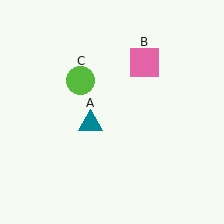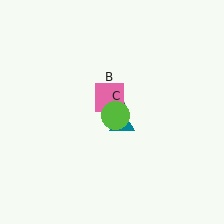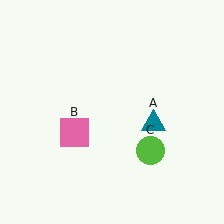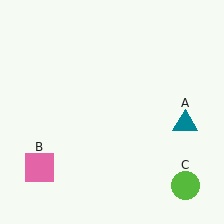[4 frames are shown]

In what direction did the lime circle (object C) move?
The lime circle (object C) moved down and to the right.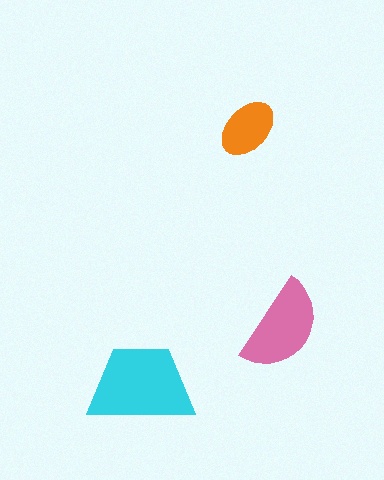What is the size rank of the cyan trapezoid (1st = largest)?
1st.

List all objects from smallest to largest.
The orange ellipse, the pink semicircle, the cyan trapezoid.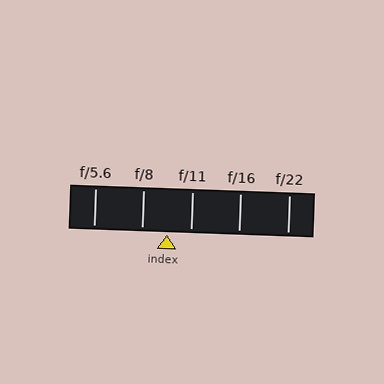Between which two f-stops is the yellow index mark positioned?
The index mark is between f/8 and f/11.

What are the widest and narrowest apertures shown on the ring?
The widest aperture shown is f/5.6 and the narrowest is f/22.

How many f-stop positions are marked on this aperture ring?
There are 5 f-stop positions marked.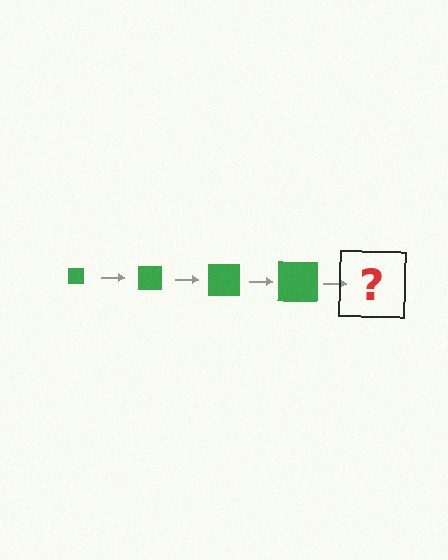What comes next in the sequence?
The next element should be a green square, larger than the previous one.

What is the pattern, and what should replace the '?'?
The pattern is that the square gets progressively larger each step. The '?' should be a green square, larger than the previous one.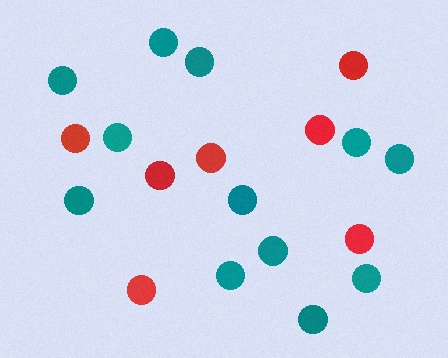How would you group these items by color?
There are 2 groups: one group of red circles (7) and one group of teal circles (12).